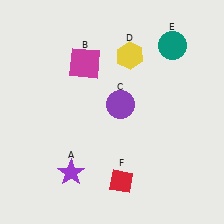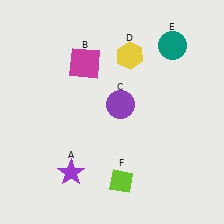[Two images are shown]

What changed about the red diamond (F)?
In Image 1, F is red. In Image 2, it changed to lime.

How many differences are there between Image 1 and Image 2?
There is 1 difference between the two images.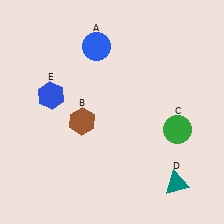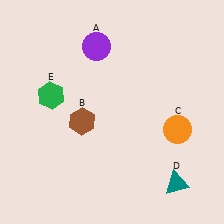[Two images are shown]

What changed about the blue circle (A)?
In Image 1, A is blue. In Image 2, it changed to purple.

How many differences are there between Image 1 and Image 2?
There are 3 differences between the two images.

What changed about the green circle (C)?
In Image 1, C is green. In Image 2, it changed to orange.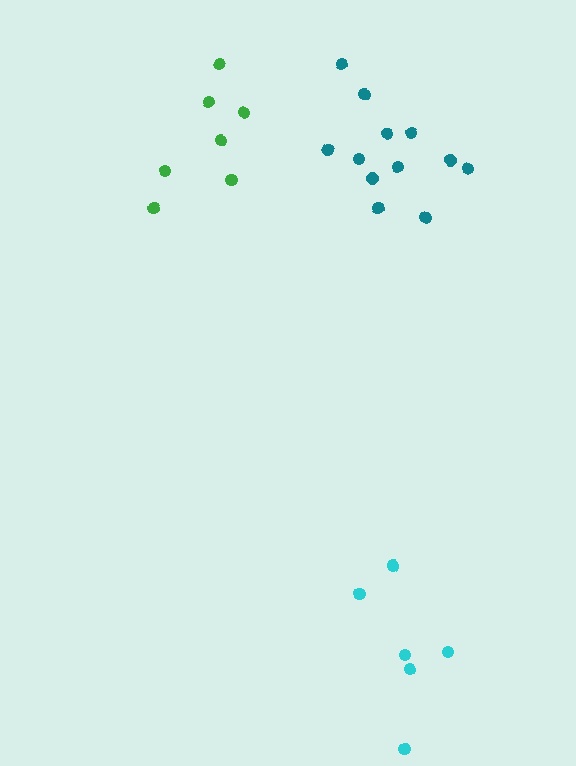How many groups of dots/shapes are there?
There are 3 groups.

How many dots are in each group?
Group 1: 12 dots, Group 2: 6 dots, Group 3: 7 dots (25 total).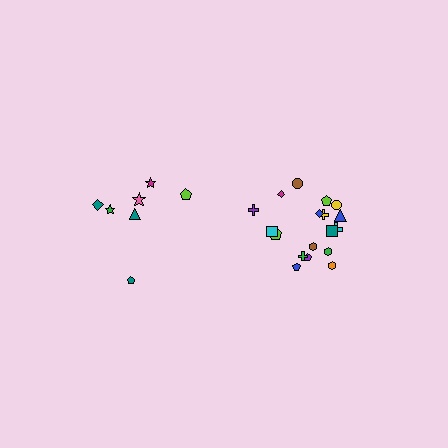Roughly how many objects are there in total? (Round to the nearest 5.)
Roughly 25 objects in total.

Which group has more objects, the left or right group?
The right group.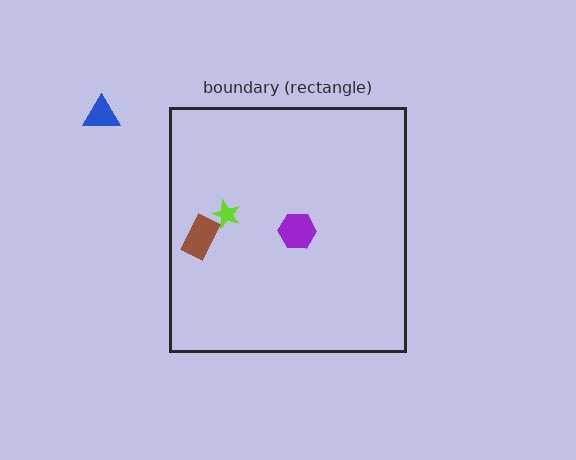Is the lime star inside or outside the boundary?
Inside.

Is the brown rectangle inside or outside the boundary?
Inside.